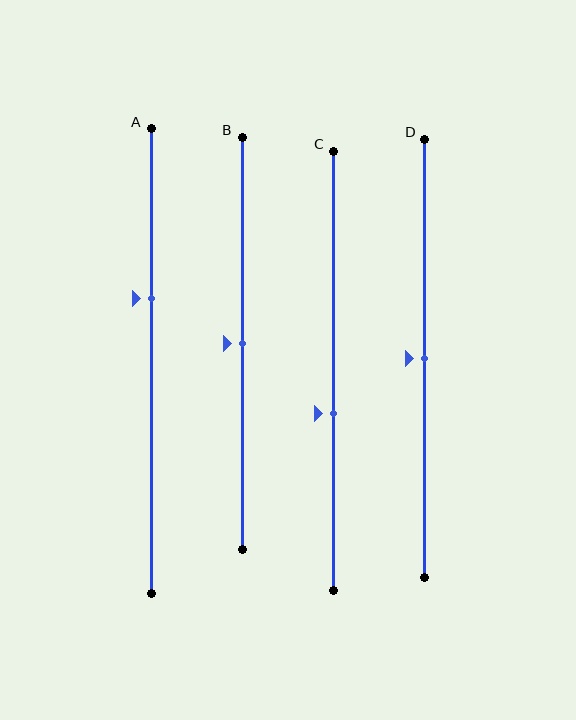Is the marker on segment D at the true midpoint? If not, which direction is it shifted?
Yes, the marker on segment D is at the true midpoint.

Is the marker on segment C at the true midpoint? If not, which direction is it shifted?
No, the marker on segment C is shifted downward by about 10% of the segment length.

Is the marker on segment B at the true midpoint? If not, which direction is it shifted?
Yes, the marker on segment B is at the true midpoint.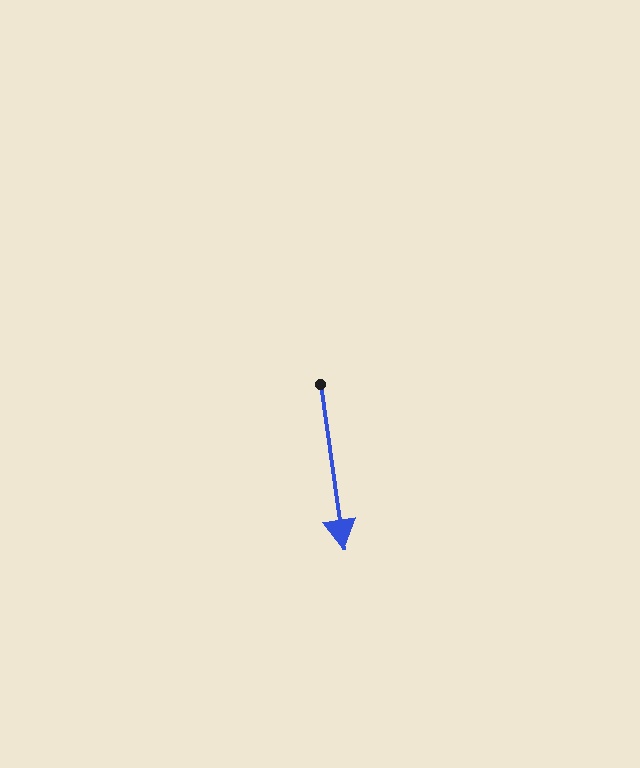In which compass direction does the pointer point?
South.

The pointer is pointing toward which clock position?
Roughly 6 o'clock.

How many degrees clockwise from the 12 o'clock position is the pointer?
Approximately 172 degrees.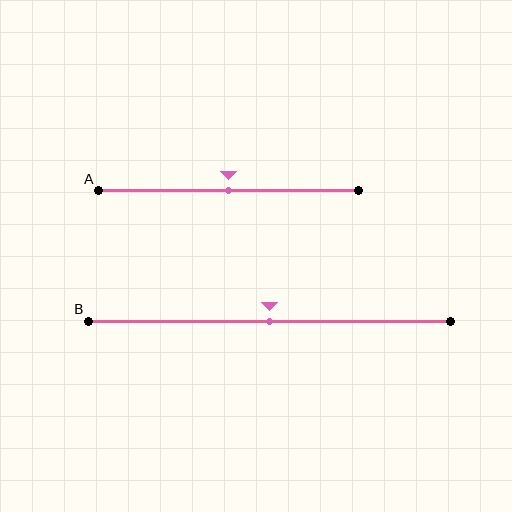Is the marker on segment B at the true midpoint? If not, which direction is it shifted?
Yes, the marker on segment B is at the true midpoint.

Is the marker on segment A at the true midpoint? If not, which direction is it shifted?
Yes, the marker on segment A is at the true midpoint.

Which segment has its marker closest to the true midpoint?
Segment A has its marker closest to the true midpoint.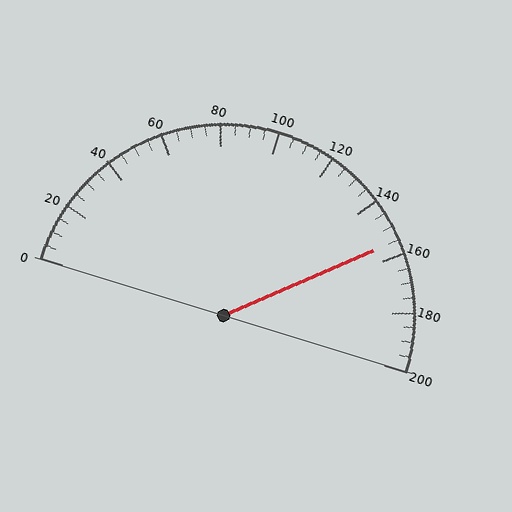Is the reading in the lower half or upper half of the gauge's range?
The reading is in the upper half of the range (0 to 200).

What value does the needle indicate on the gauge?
The needle indicates approximately 155.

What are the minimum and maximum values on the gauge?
The gauge ranges from 0 to 200.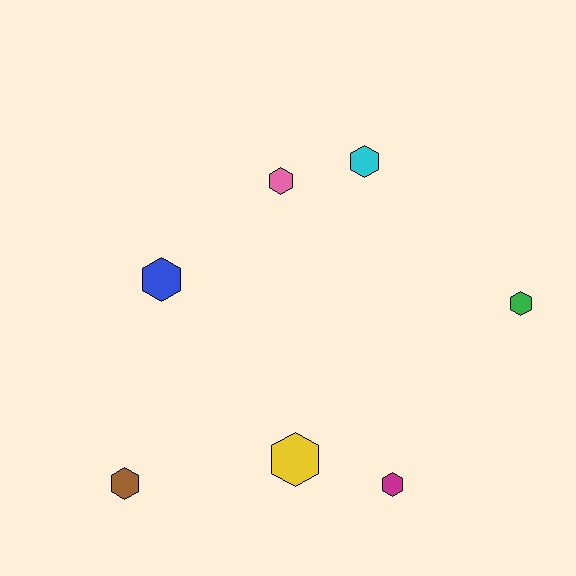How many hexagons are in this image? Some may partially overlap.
There are 7 hexagons.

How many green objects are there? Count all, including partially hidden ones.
There is 1 green object.